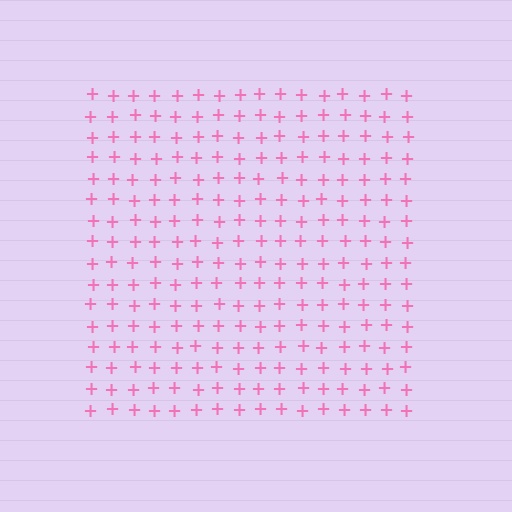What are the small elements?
The small elements are plus signs.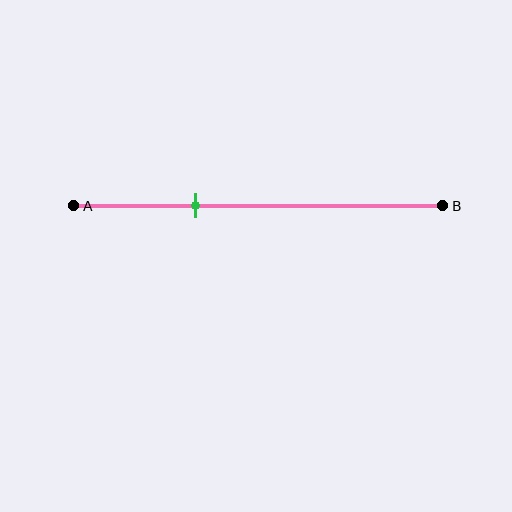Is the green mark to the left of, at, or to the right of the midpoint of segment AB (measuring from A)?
The green mark is to the left of the midpoint of segment AB.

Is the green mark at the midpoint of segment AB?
No, the mark is at about 35% from A, not at the 50% midpoint.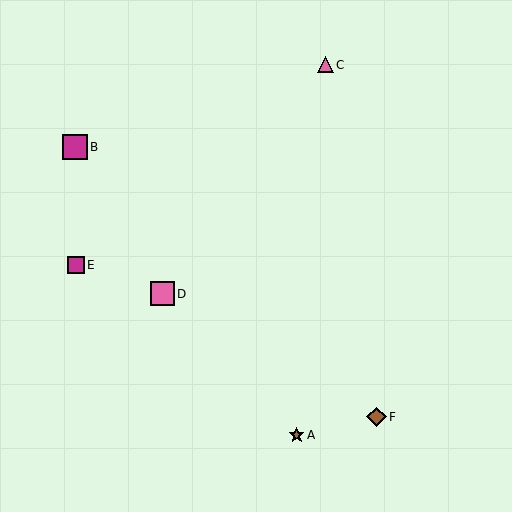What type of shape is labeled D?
Shape D is a pink square.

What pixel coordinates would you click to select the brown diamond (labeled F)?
Click at (377, 417) to select the brown diamond F.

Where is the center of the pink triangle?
The center of the pink triangle is at (325, 65).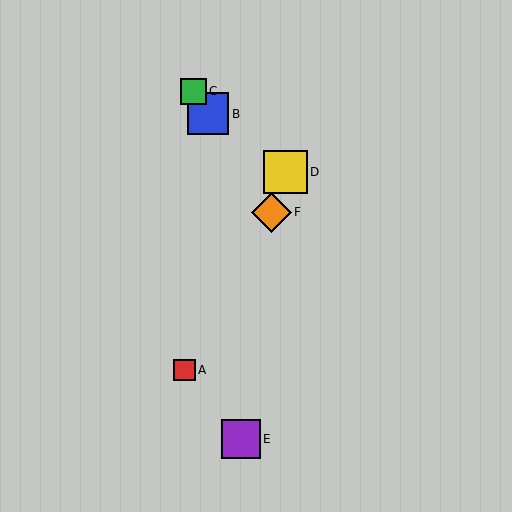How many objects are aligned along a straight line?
3 objects (B, C, F) are aligned along a straight line.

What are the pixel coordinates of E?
Object E is at (241, 439).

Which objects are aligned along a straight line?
Objects B, C, F are aligned along a straight line.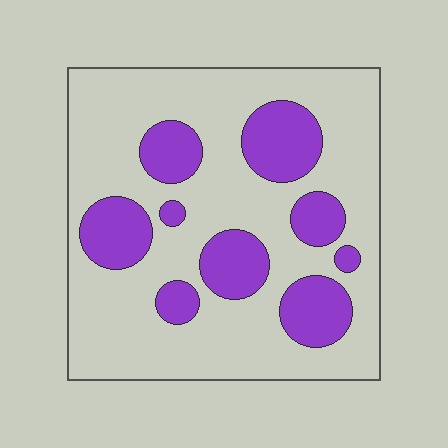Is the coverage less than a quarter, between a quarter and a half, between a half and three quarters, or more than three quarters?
Between a quarter and a half.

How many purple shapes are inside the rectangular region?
9.